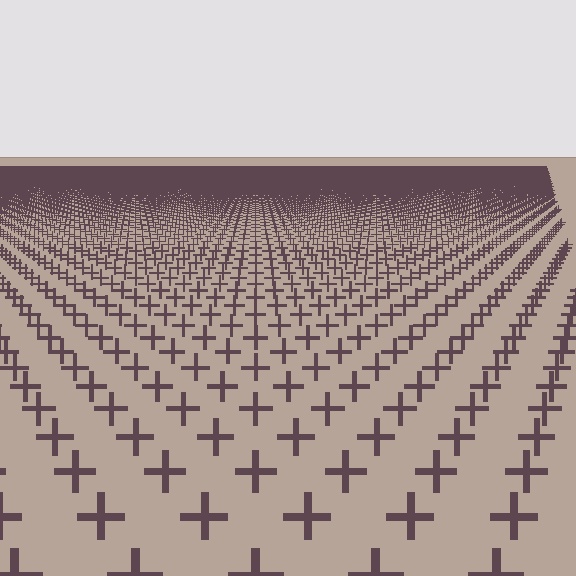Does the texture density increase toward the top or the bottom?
Density increases toward the top.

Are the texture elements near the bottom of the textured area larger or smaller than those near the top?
Larger. Near the bottom, elements are closer to the viewer and appear at a bigger on-screen size.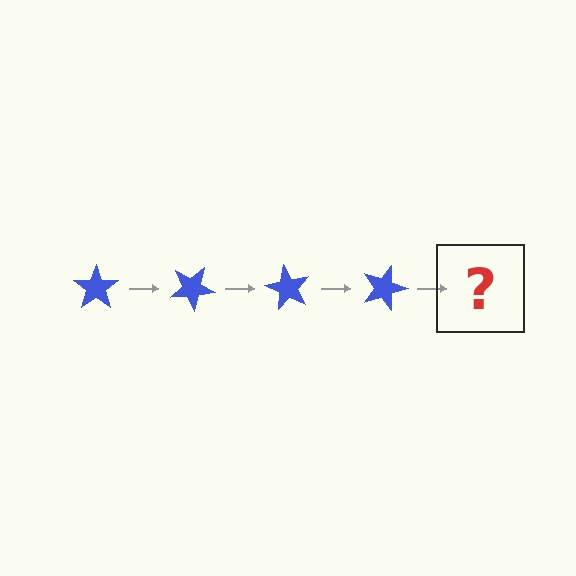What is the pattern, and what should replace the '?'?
The pattern is that the star rotates 30 degrees each step. The '?' should be a blue star rotated 120 degrees.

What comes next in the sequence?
The next element should be a blue star rotated 120 degrees.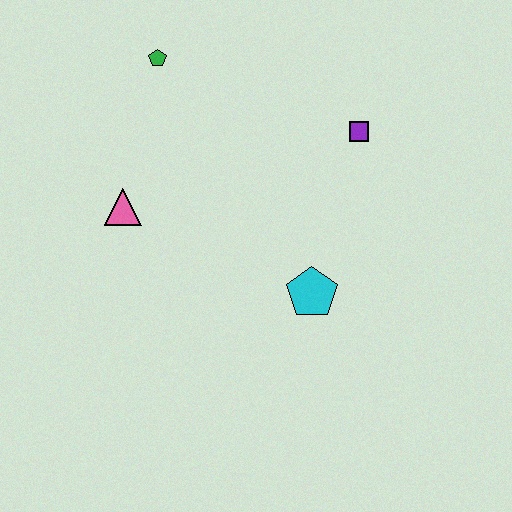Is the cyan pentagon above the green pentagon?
No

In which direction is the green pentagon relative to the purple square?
The green pentagon is to the left of the purple square.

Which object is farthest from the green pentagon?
The cyan pentagon is farthest from the green pentagon.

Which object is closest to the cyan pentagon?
The purple square is closest to the cyan pentagon.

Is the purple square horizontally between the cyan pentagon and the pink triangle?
No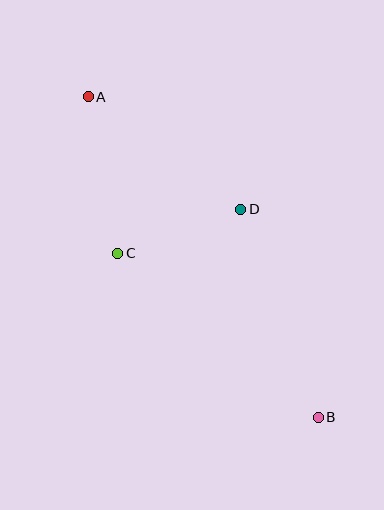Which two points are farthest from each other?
Points A and B are farthest from each other.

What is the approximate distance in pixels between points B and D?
The distance between B and D is approximately 222 pixels.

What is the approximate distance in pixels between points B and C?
The distance between B and C is approximately 259 pixels.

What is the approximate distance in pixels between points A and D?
The distance between A and D is approximately 190 pixels.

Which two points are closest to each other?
Points C and D are closest to each other.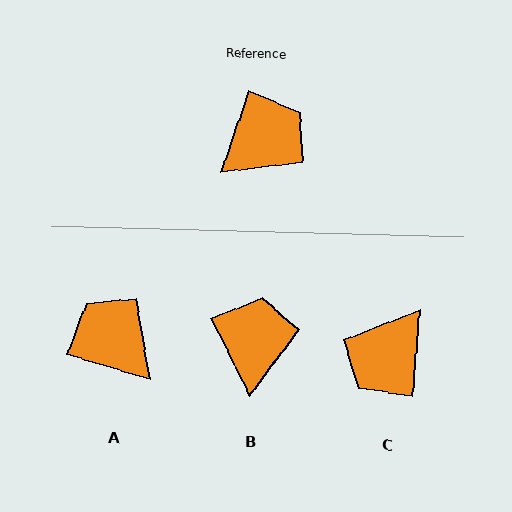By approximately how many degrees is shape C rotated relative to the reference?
Approximately 166 degrees clockwise.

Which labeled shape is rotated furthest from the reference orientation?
C, about 166 degrees away.